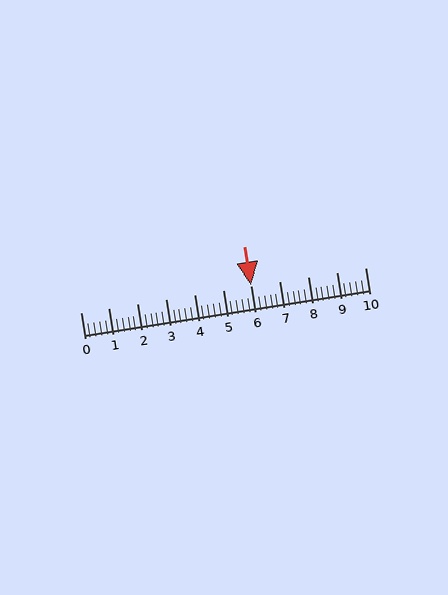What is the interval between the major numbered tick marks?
The major tick marks are spaced 1 units apart.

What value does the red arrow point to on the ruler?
The red arrow points to approximately 6.0.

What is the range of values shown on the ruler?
The ruler shows values from 0 to 10.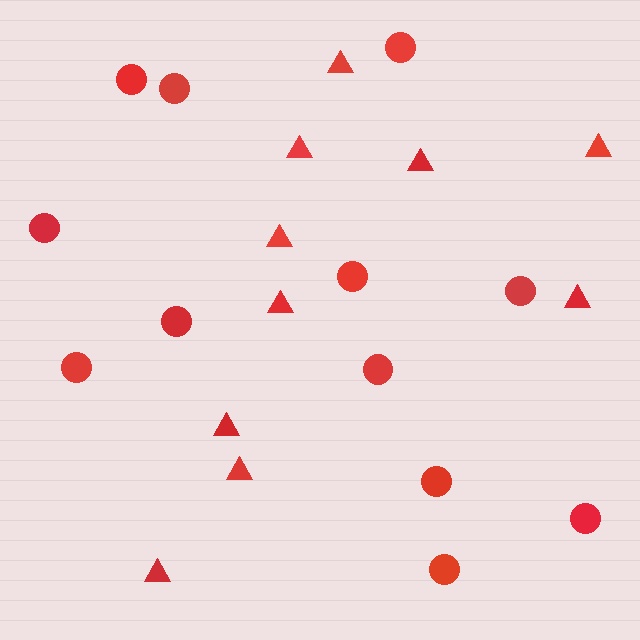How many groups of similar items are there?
There are 2 groups: one group of triangles (10) and one group of circles (12).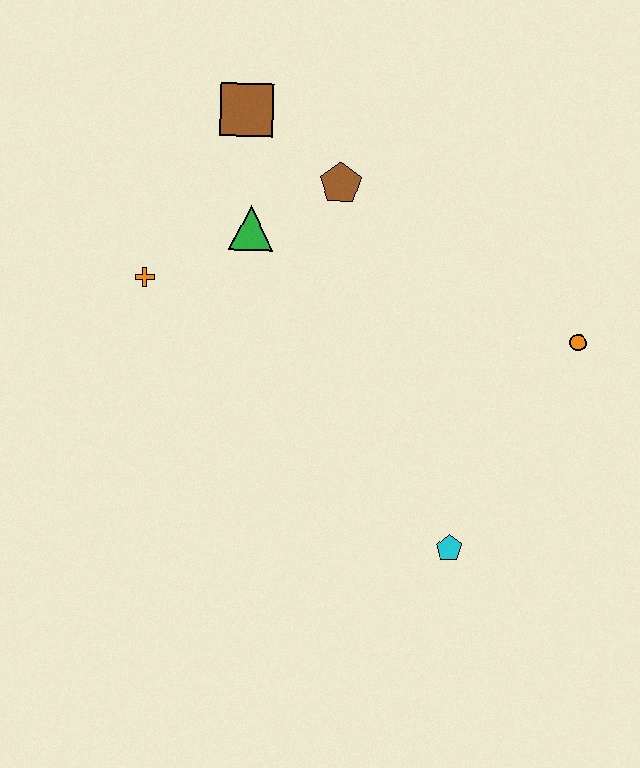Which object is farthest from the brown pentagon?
The cyan pentagon is farthest from the brown pentagon.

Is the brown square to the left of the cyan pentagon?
Yes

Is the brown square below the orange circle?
No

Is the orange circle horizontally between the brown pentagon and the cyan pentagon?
No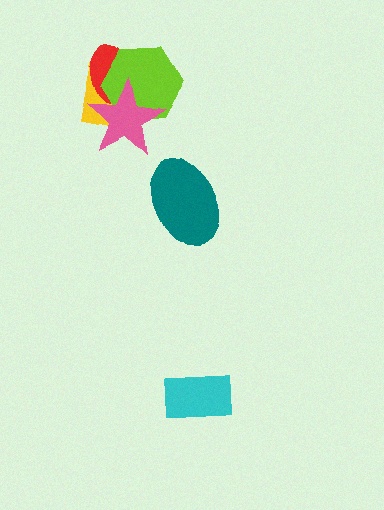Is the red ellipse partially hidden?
Yes, it is partially covered by another shape.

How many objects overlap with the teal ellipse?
0 objects overlap with the teal ellipse.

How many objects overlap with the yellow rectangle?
3 objects overlap with the yellow rectangle.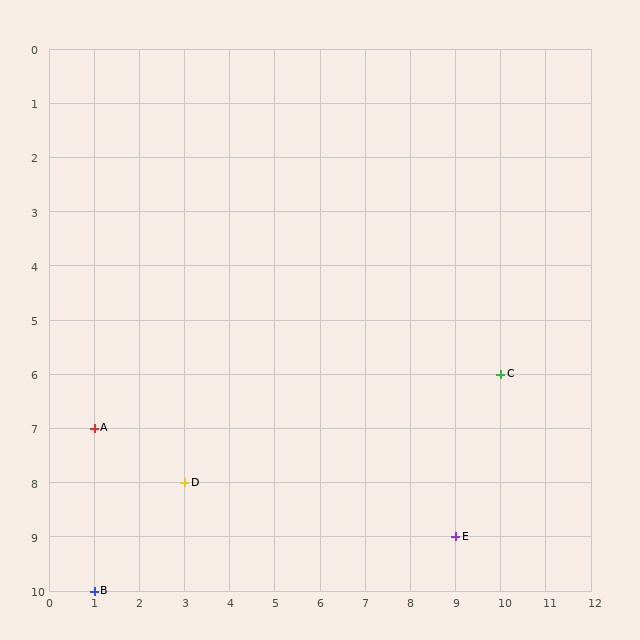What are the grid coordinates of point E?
Point E is at grid coordinates (9, 9).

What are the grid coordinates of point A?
Point A is at grid coordinates (1, 7).